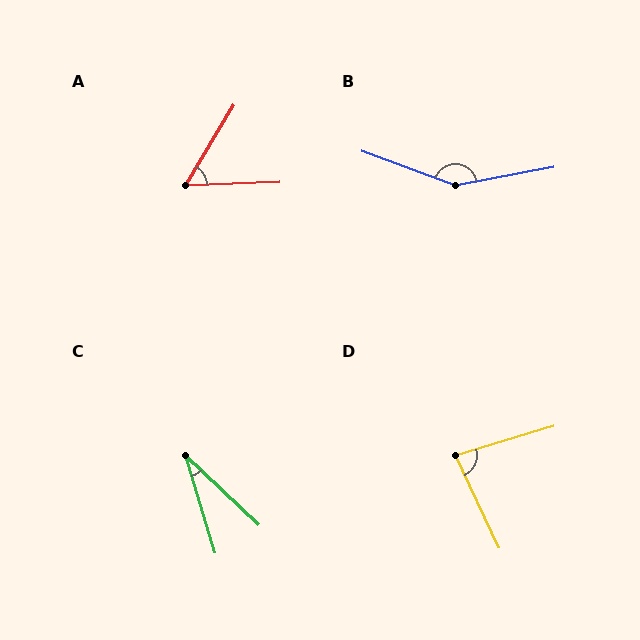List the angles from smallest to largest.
C (30°), A (57°), D (82°), B (149°).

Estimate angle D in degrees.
Approximately 82 degrees.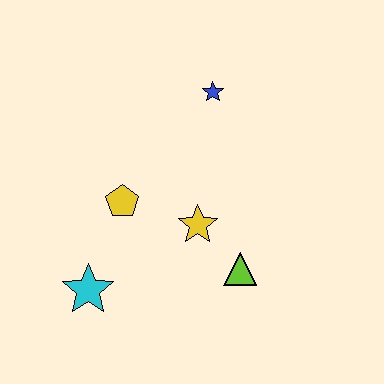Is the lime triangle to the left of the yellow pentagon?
No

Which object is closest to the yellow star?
The lime triangle is closest to the yellow star.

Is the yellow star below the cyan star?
No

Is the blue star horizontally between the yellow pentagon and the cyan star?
No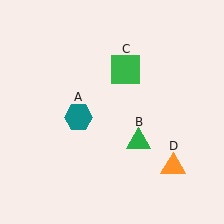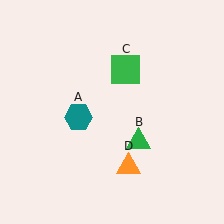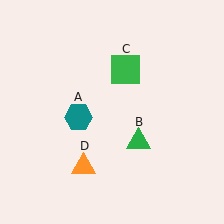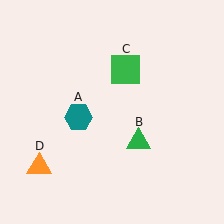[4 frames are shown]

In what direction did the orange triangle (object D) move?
The orange triangle (object D) moved left.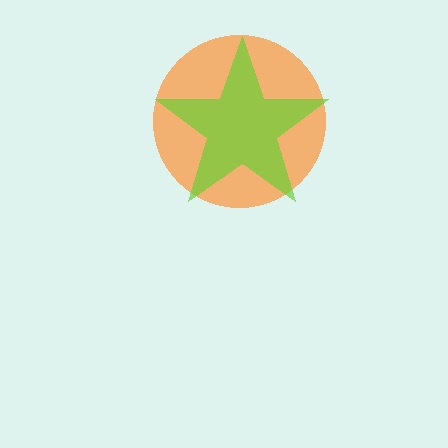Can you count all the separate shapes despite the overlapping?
Yes, there are 2 separate shapes.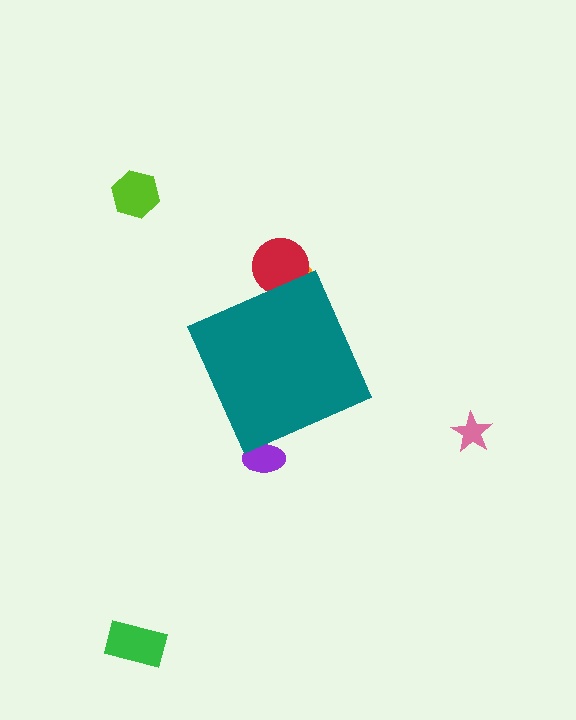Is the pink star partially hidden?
No, the pink star is fully visible.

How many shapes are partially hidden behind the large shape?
3 shapes are partially hidden.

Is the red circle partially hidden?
Yes, the red circle is partially hidden behind the teal diamond.